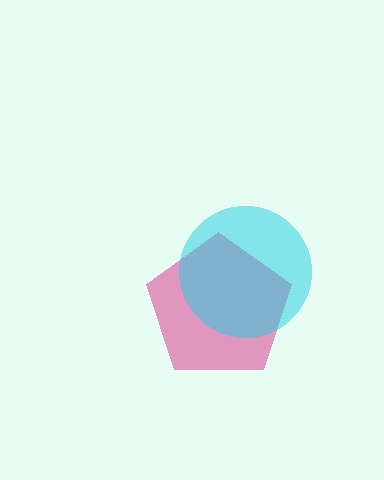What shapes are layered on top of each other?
The layered shapes are: a pink pentagon, a cyan circle.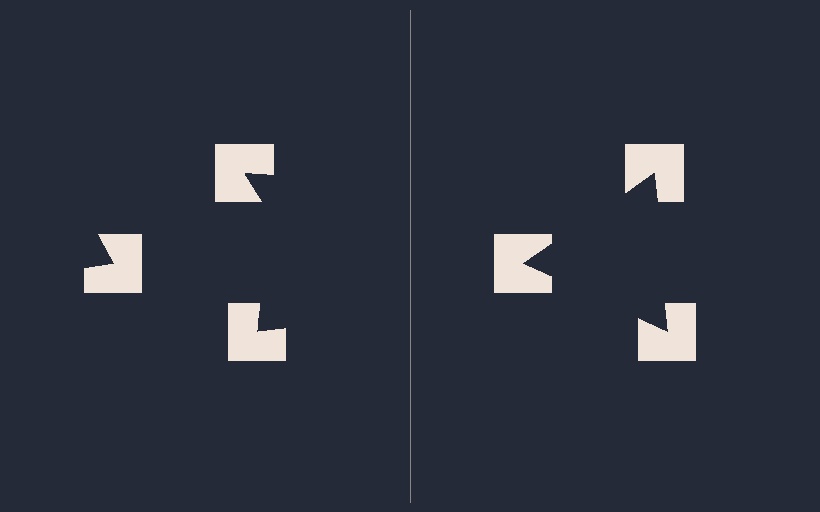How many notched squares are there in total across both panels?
6 — 3 on each side.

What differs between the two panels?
The notched squares are positioned identically on both sides; only the wedge orientations differ. On the right they align to a triangle; on the left they are misaligned.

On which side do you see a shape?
An illusory triangle appears on the right side. On the left side the wedge cuts are rotated, so no coherent shape forms.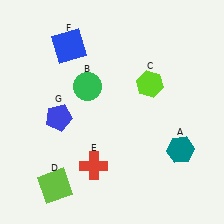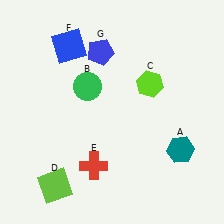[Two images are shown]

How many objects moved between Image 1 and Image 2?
1 object moved between the two images.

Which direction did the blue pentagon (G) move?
The blue pentagon (G) moved up.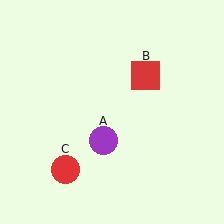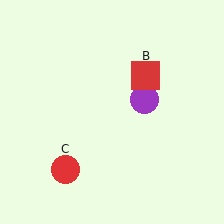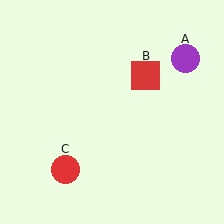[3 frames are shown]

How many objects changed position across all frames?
1 object changed position: purple circle (object A).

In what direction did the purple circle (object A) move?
The purple circle (object A) moved up and to the right.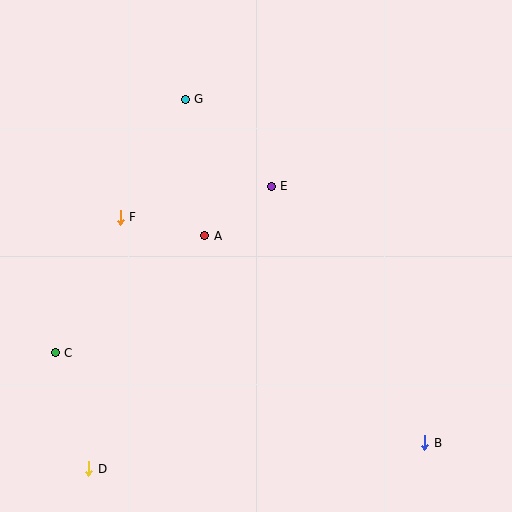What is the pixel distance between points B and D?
The distance between B and D is 337 pixels.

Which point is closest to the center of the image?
Point A at (205, 236) is closest to the center.